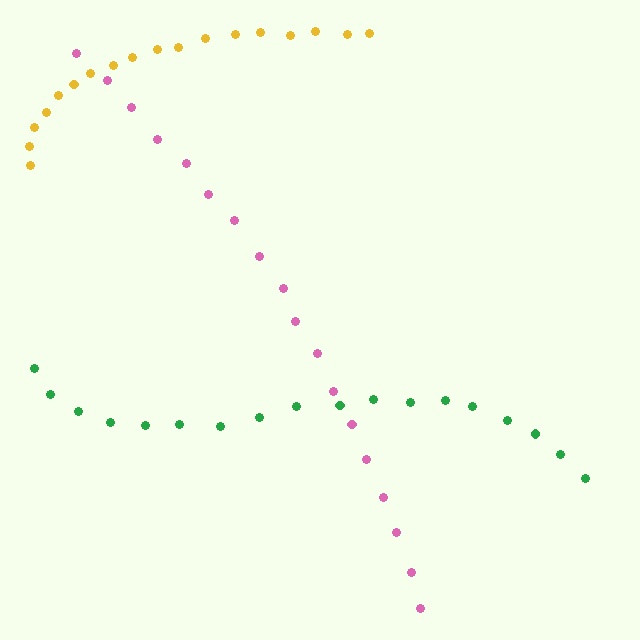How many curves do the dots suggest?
There are 3 distinct paths.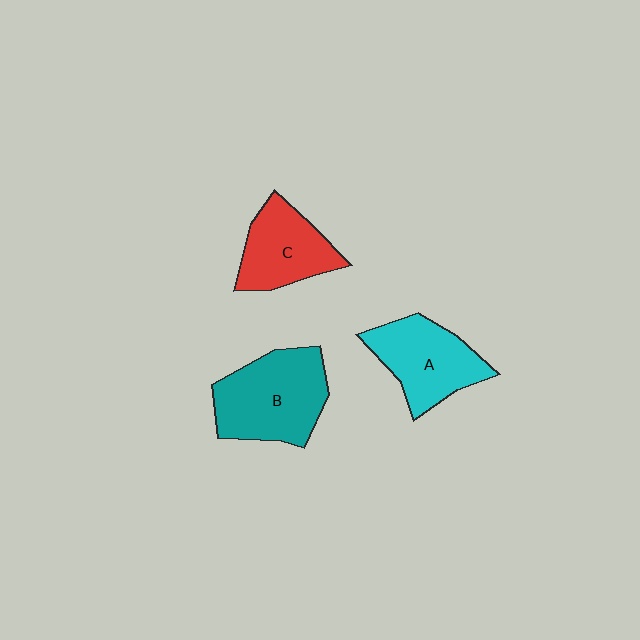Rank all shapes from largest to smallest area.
From largest to smallest: B (teal), A (cyan), C (red).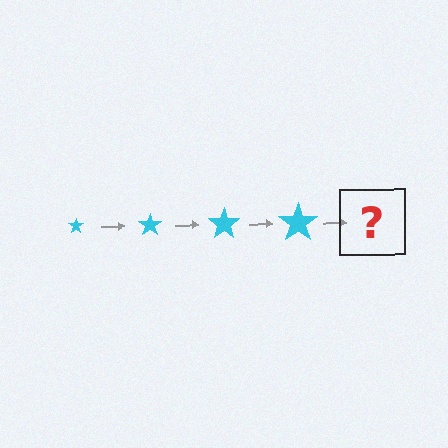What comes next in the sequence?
The next element should be a cyan star, larger than the previous one.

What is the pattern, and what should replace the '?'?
The pattern is that the star gets progressively larger each step. The '?' should be a cyan star, larger than the previous one.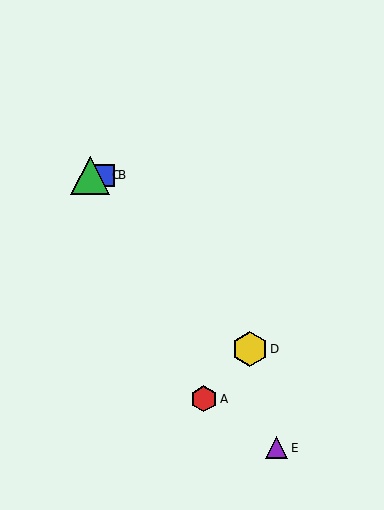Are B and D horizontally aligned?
No, B is at y≈175 and D is at y≈349.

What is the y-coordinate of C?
Object C is at y≈175.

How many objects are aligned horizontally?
2 objects (B, C) are aligned horizontally.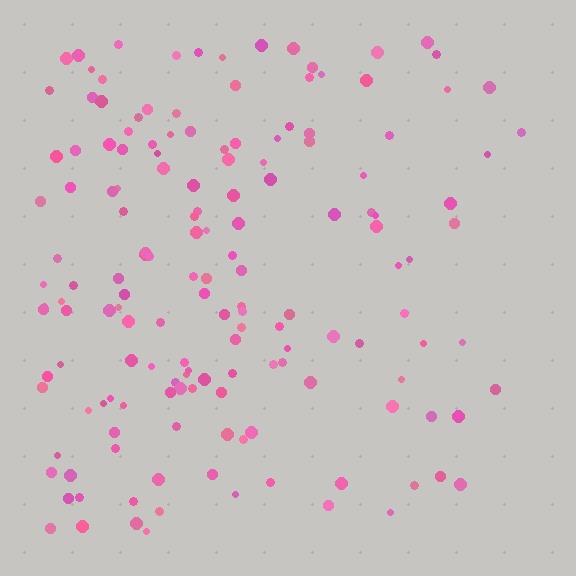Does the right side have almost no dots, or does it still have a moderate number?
Still a moderate number, just noticeably fewer than the left.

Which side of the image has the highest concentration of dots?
The left.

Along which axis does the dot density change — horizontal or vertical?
Horizontal.